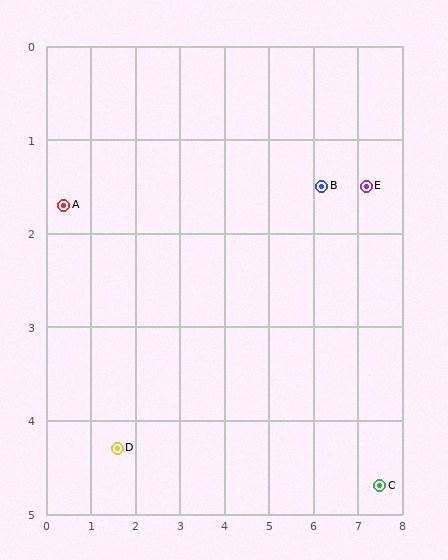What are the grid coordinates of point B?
Point B is at approximately (6.2, 1.5).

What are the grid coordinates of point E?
Point E is at approximately (7.2, 1.5).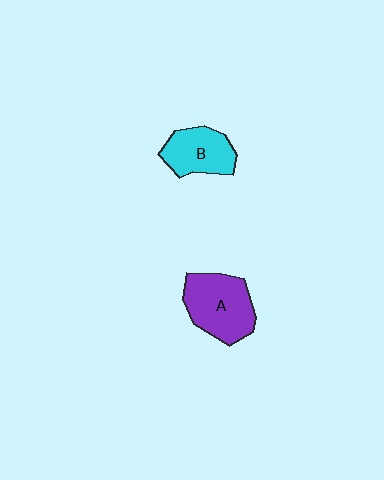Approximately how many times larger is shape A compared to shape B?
Approximately 1.3 times.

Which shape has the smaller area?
Shape B (cyan).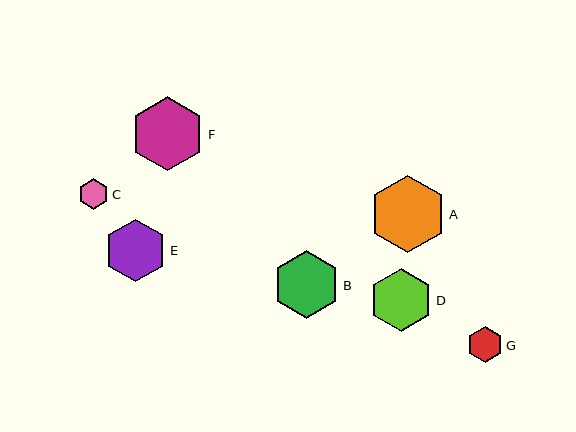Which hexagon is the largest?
Hexagon A is the largest with a size of approximately 77 pixels.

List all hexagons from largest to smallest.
From largest to smallest: A, F, B, D, E, G, C.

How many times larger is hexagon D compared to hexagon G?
Hexagon D is approximately 1.8 times the size of hexagon G.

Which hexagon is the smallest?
Hexagon C is the smallest with a size of approximately 31 pixels.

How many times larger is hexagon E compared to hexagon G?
Hexagon E is approximately 1.8 times the size of hexagon G.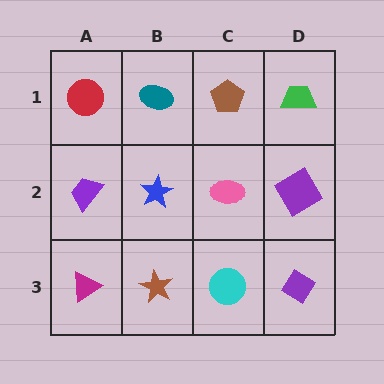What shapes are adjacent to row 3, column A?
A purple trapezoid (row 2, column A), a brown star (row 3, column B).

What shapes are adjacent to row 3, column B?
A blue star (row 2, column B), a magenta triangle (row 3, column A), a cyan circle (row 3, column C).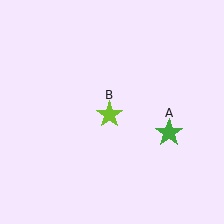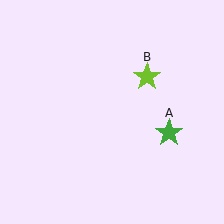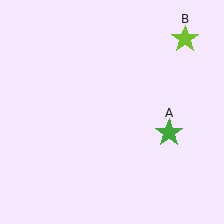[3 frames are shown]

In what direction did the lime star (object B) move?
The lime star (object B) moved up and to the right.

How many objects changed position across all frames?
1 object changed position: lime star (object B).